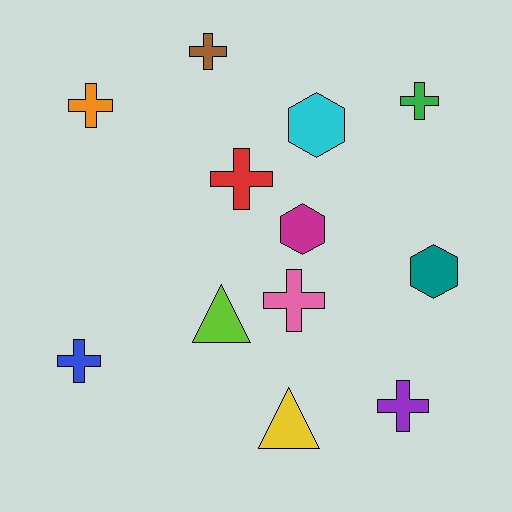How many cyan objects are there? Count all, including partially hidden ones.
There is 1 cyan object.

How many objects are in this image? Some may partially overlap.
There are 12 objects.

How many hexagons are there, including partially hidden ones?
There are 3 hexagons.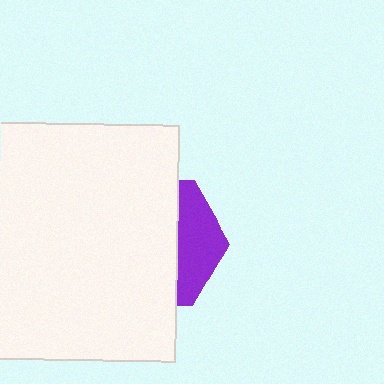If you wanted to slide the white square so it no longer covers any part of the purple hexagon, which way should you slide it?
Slide it left — that is the most direct way to separate the two shapes.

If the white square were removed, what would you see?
You would see the complete purple hexagon.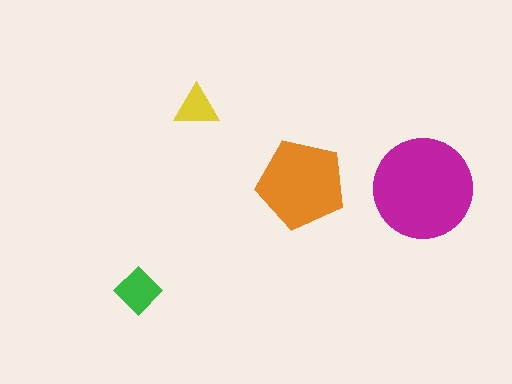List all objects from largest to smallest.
The magenta circle, the orange pentagon, the green diamond, the yellow triangle.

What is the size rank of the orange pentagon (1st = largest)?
2nd.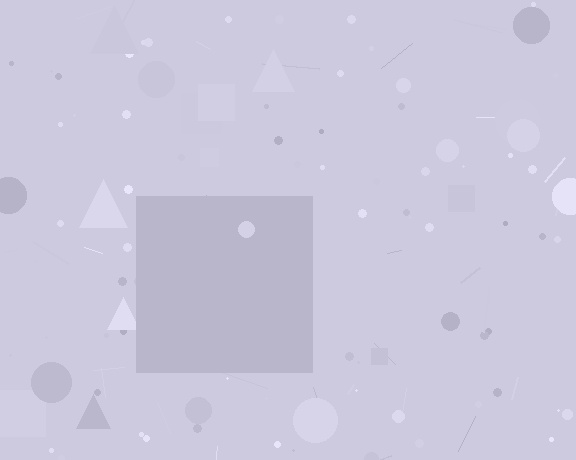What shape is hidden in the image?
A square is hidden in the image.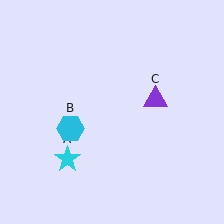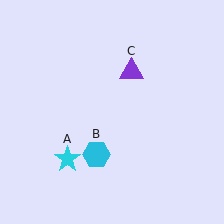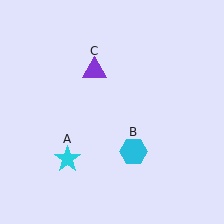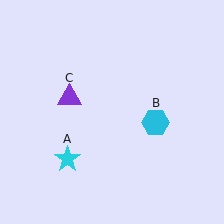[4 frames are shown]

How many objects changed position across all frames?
2 objects changed position: cyan hexagon (object B), purple triangle (object C).